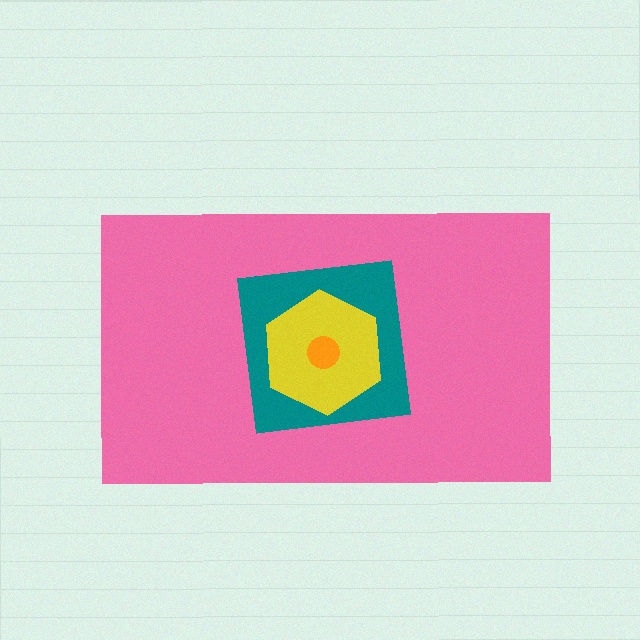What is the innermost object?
The orange circle.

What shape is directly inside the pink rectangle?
The teal square.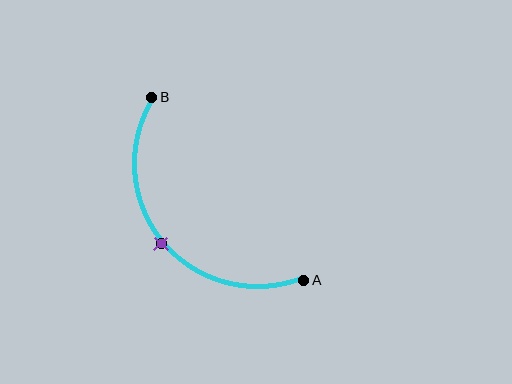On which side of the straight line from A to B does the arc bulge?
The arc bulges below and to the left of the straight line connecting A and B.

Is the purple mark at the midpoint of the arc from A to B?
Yes. The purple mark lies on the arc at equal arc-length from both A and B — it is the arc midpoint.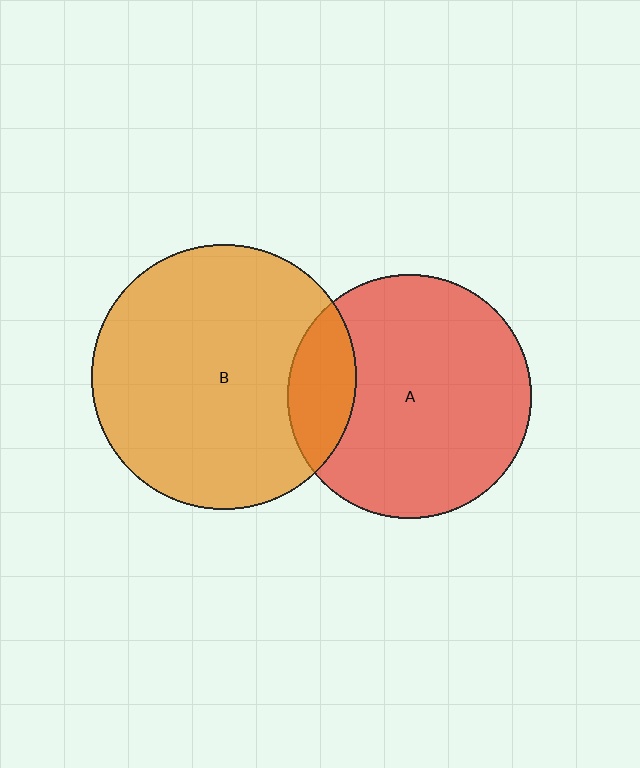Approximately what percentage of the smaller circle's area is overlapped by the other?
Approximately 15%.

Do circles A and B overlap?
Yes.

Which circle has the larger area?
Circle B (orange).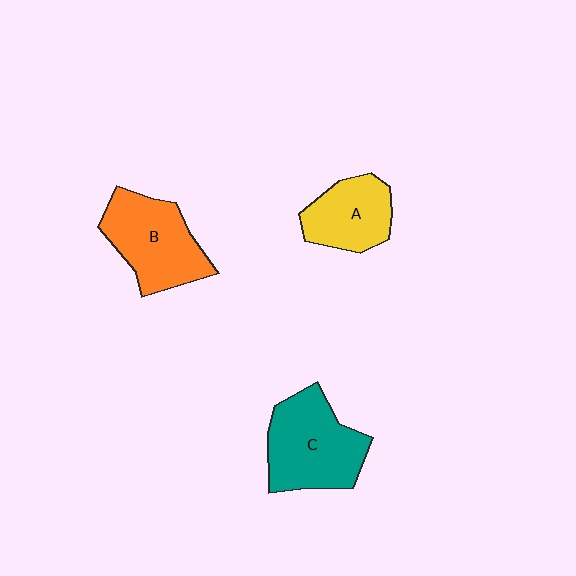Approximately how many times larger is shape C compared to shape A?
Approximately 1.5 times.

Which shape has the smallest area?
Shape A (yellow).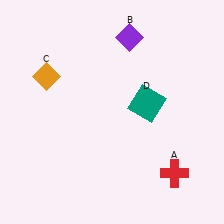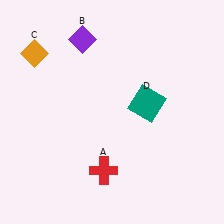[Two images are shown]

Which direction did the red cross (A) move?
The red cross (A) moved left.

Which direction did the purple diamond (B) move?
The purple diamond (B) moved left.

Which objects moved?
The objects that moved are: the red cross (A), the purple diamond (B), the orange diamond (C).